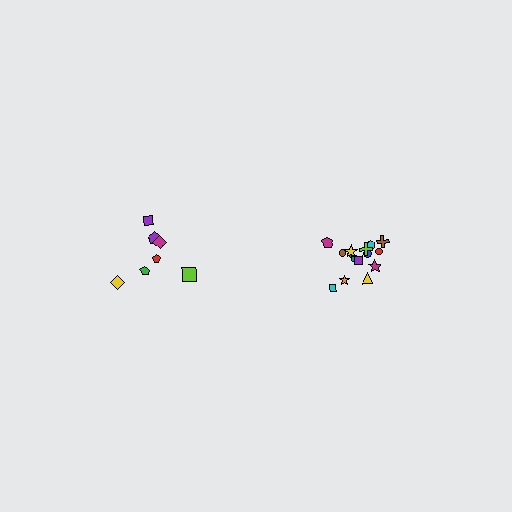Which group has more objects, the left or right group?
The right group.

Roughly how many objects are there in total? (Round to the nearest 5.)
Roughly 20 objects in total.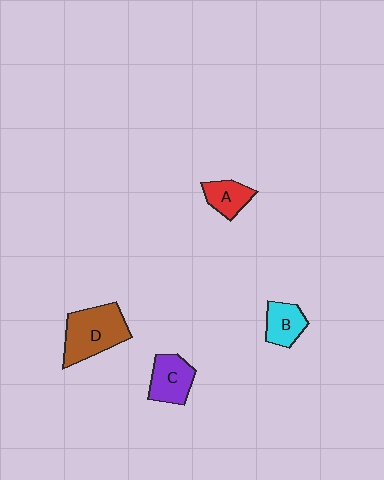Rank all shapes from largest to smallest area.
From largest to smallest: D (brown), C (purple), B (cyan), A (red).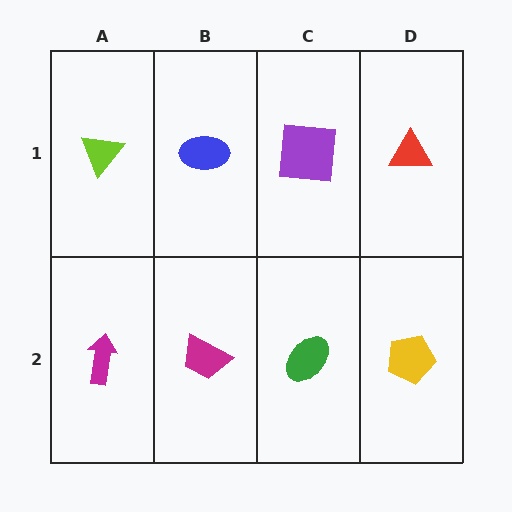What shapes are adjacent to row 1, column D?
A yellow pentagon (row 2, column D), a purple square (row 1, column C).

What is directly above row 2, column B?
A blue ellipse.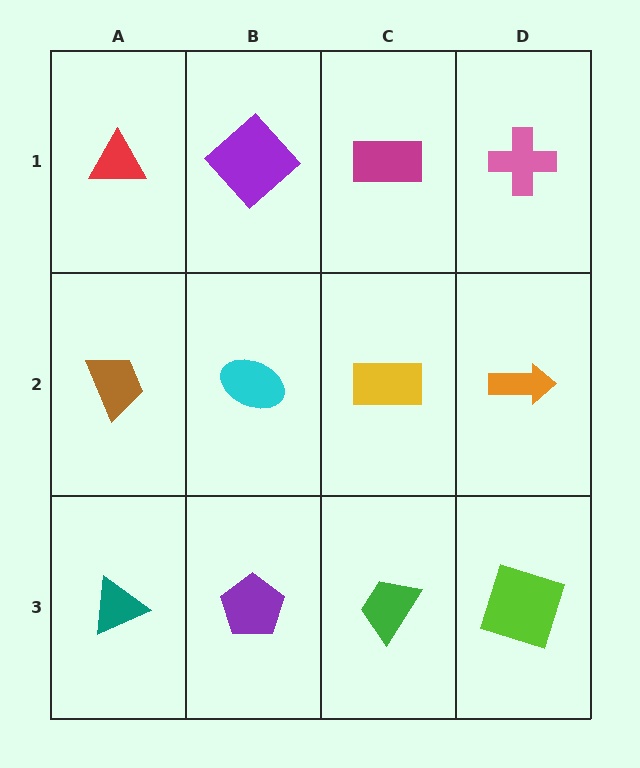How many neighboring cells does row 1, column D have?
2.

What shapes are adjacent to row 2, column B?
A purple diamond (row 1, column B), a purple pentagon (row 3, column B), a brown trapezoid (row 2, column A), a yellow rectangle (row 2, column C).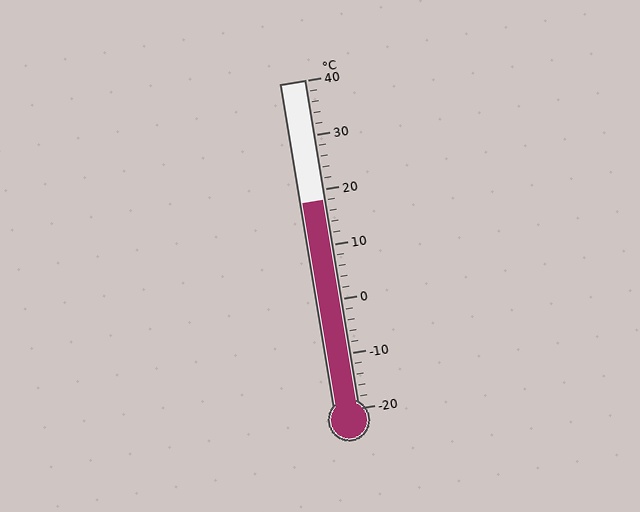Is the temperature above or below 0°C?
The temperature is above 0°C.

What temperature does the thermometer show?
The thermometer shows approximately 18°C.